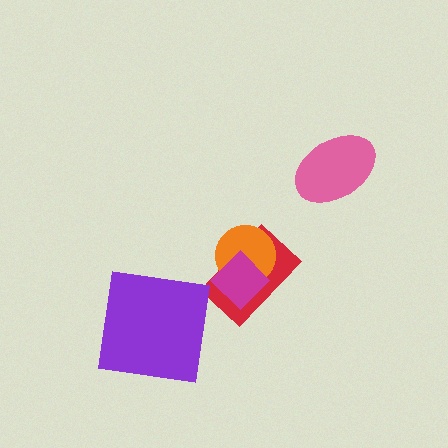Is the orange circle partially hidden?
Yes, it is partially covered by another shape.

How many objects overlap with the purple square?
0 objects overlap with the purple square.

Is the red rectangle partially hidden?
Yes, it is partially covered by another shape.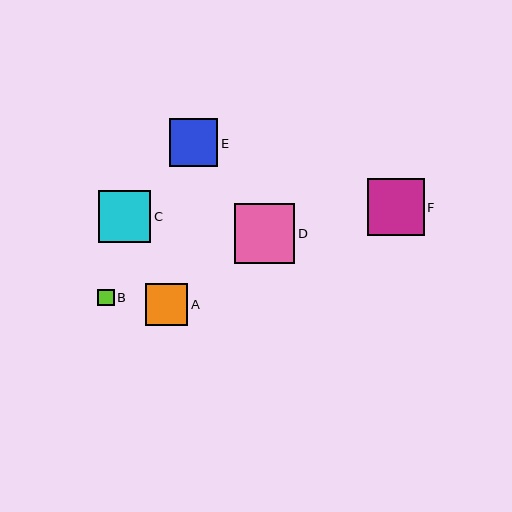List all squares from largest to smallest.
From largest to smallest: D, F, C, E, A, B.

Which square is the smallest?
Square B is the smallest with a size of approximately 17 pixels.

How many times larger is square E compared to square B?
Square E is approximately 2.8 times the size of square B.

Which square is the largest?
Square D is the largest with a size of approximately 60 pixels.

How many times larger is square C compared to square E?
Square C is approximately 1.1 times the size of square E.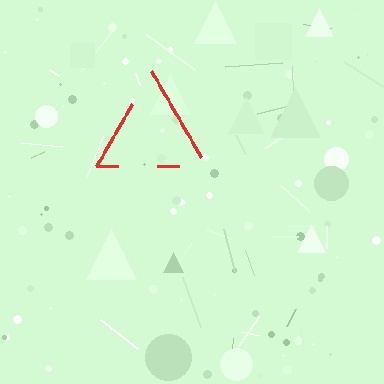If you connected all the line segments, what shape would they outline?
They would outline a triangle.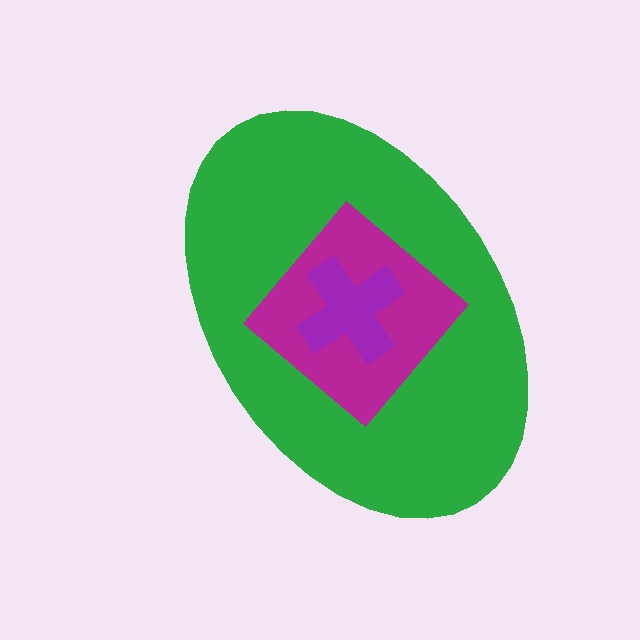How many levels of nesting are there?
3.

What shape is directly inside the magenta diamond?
The purple cross.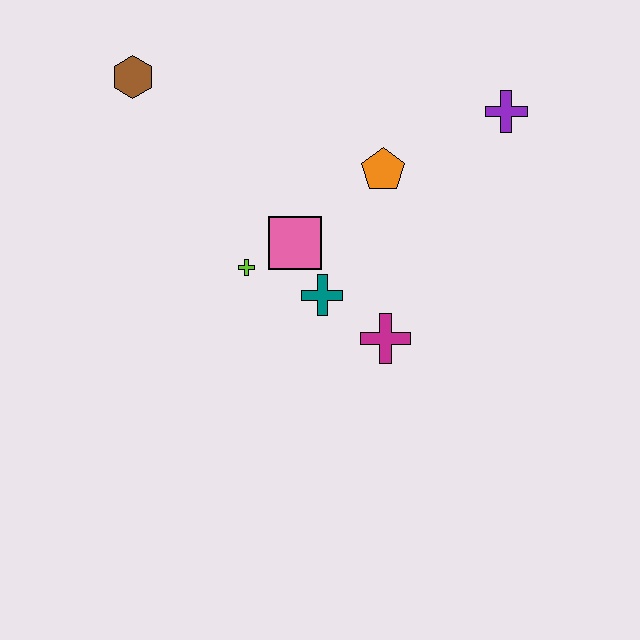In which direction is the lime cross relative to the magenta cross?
The lime cross is to the left of the magenta cross.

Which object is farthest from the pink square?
The purple cross is farthest from the pink square.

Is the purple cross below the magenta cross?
No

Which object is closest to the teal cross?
The pink square is closest to the teal cross.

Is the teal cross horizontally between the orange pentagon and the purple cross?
No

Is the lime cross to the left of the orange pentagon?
Yes